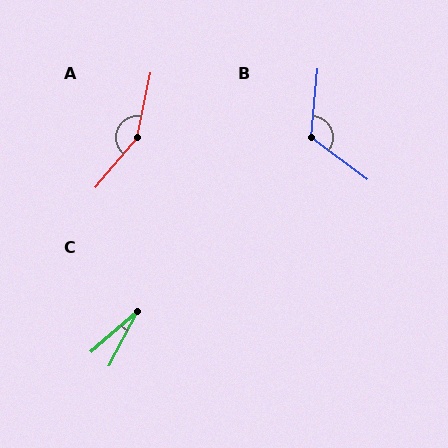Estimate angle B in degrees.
Approximately 121 degrees.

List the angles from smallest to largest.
C (22°), B (121°), A (152°).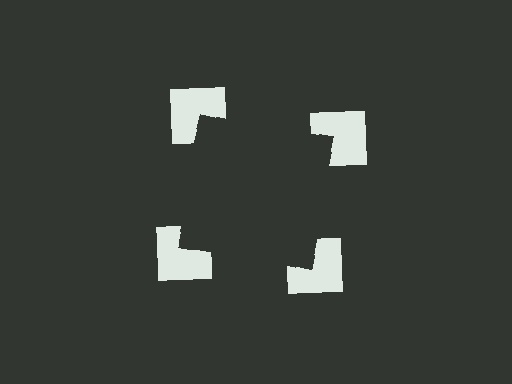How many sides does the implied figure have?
4 sides.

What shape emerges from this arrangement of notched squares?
An illusory square — its edges are inferred from the aligned wedge cuts in the notched squares, not physically drawn.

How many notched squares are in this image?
There are 4 — one at each vertex of the illusory square.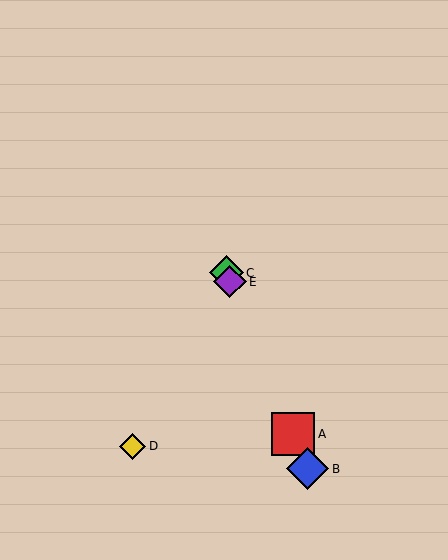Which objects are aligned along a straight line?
Objects A, B, C, E are aligned along a straight line.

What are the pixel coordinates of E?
Object E is at (230, 282).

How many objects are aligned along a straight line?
4 objects (A, B, C, E) are aligned along a straight line.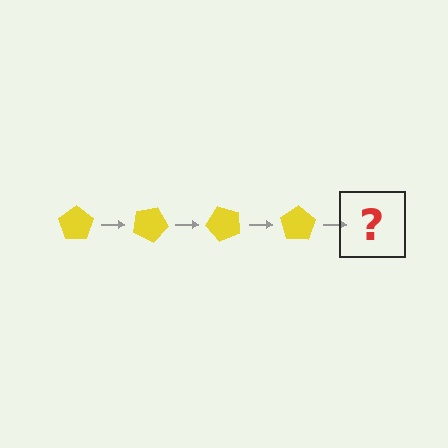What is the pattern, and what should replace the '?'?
The pattern is that the pentagon rotates 25 degrees each step. The '?' should be a yellow pentagon rotated 100 degrees.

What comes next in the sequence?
The next element should be a yellow pentagon rotated 100 degrees.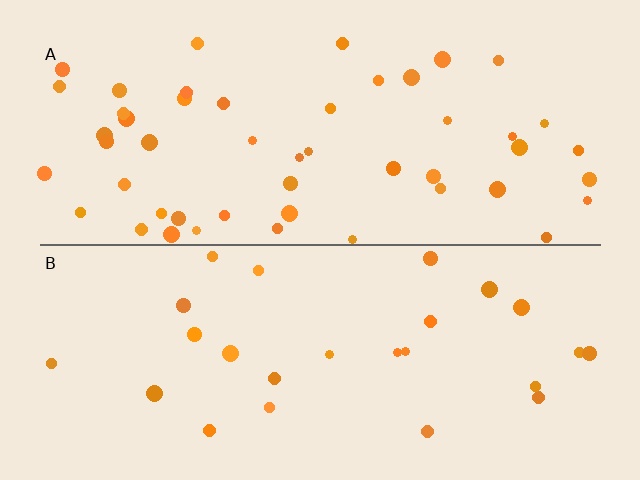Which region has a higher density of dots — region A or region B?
A (the top).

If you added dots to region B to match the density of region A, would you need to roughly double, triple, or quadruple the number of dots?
Approximately double.